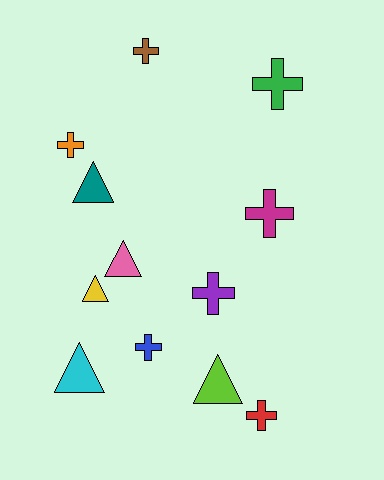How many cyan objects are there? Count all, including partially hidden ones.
There is 1 cyan object.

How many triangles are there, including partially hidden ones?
There are 5 triangles.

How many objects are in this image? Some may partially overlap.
There are 12 objects.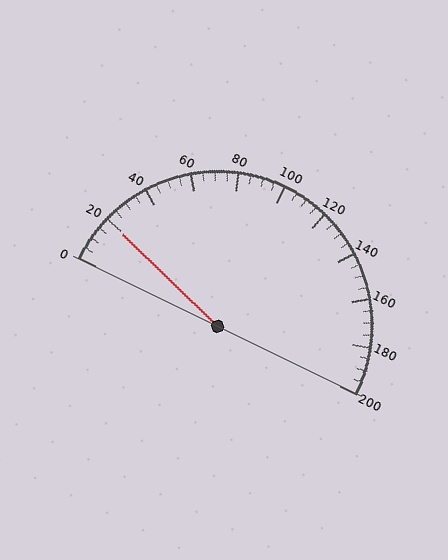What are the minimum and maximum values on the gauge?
The gauge ranges from 0 to 200.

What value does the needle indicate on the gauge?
The needle indicates approximately 20.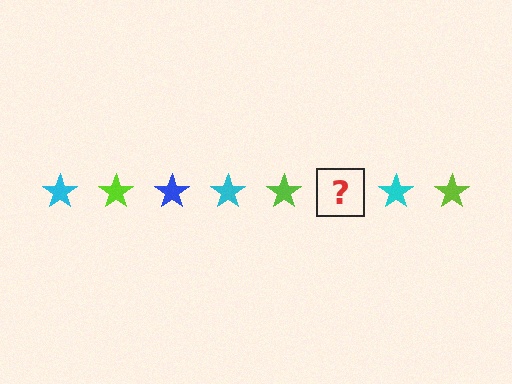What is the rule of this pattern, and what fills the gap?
The rule is that the pattern cycles through cyan, lime, blue stars. The gap should be filled with a blue star.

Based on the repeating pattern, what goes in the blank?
The blank should be a blue star.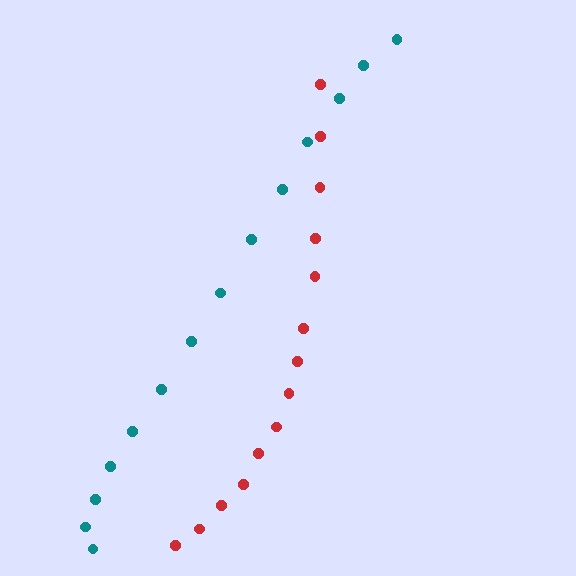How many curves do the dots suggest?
There are 2 distinct paths.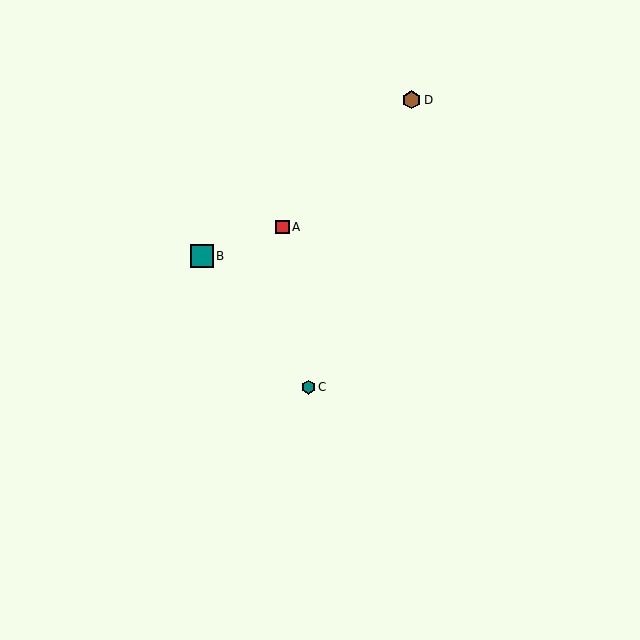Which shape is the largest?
The teal square (labeled B) is the largest.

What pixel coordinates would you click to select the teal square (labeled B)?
Click at (202, 256) to select the teal square B.